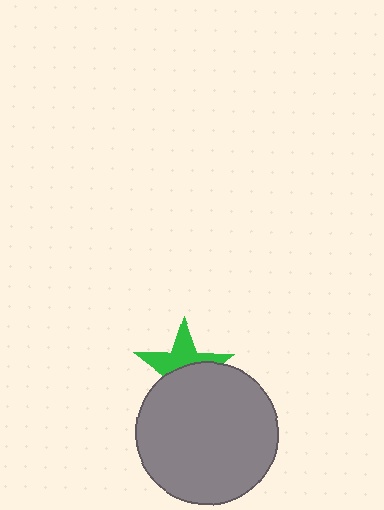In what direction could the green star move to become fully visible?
The green star could move up. That would shift it out from behind the gray circle entirely.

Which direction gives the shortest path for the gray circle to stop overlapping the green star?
Moving down gives the shortest separation.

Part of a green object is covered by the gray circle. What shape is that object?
It is a star.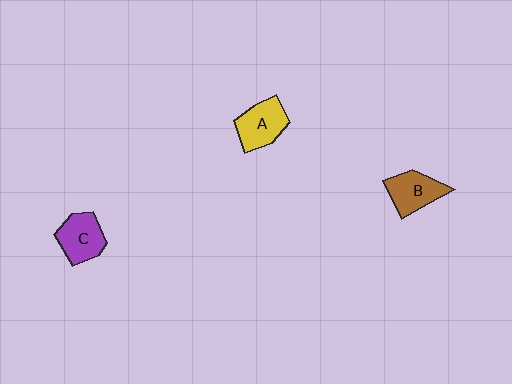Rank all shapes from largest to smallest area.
From largest to smallest: A (yellow), C (purple), B (brown).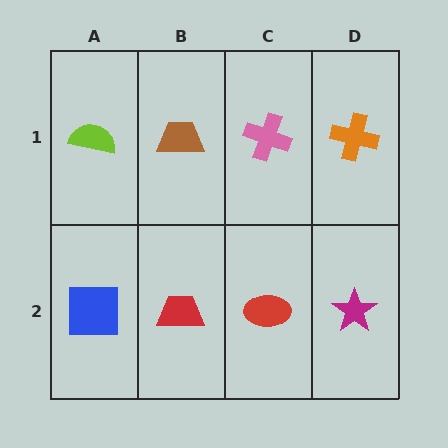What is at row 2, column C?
A red ellipse.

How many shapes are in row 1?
4 shapes.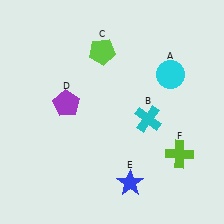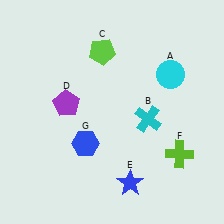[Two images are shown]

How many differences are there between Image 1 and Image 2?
There is 1 difference between the two images.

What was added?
A blue hexagon (G) was added in Image 2.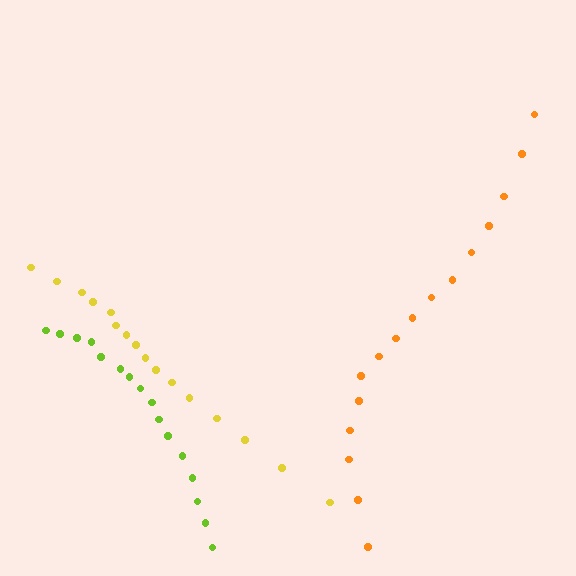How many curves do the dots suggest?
There are 3 distinct paths.